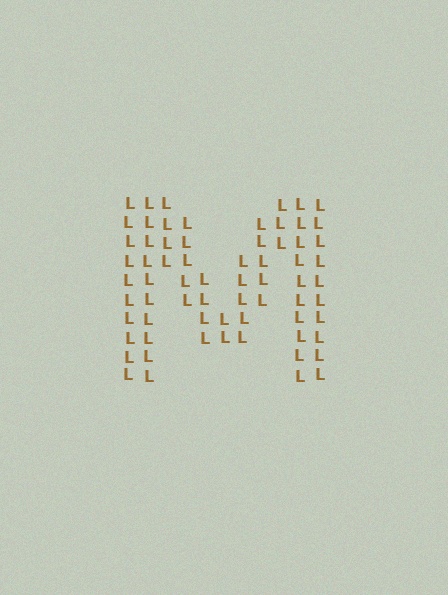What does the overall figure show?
The overall figure shows the letter M.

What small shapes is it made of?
It is made of small letter L's.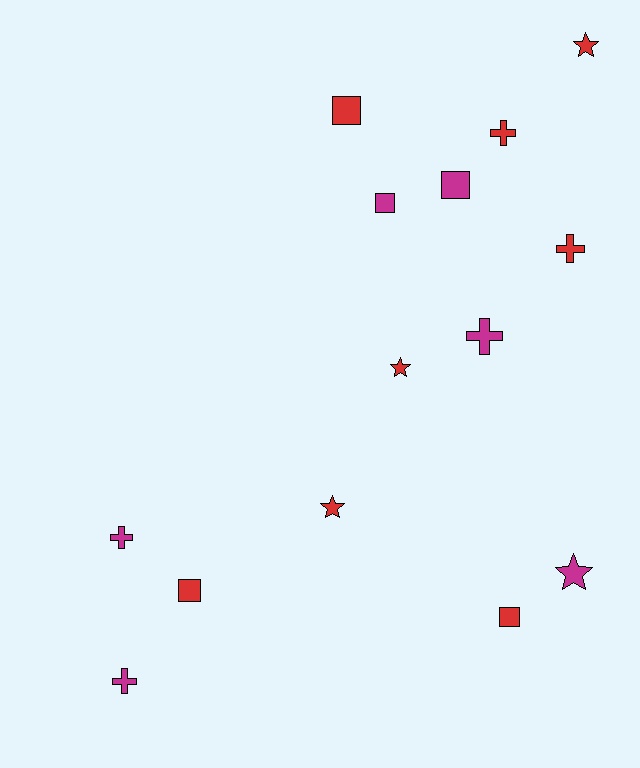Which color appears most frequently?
Red, with 8 objects.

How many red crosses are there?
There are 2 red crosses.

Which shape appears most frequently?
Cross, with 5 objects.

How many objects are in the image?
There are 14 objects.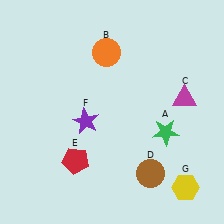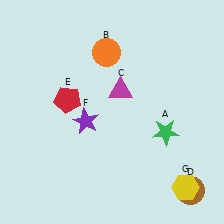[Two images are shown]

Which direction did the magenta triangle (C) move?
The magenta triangle (C) moved left.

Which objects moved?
The objects that moved are: the magenta triangle (C), the brown circle (D), the red pentagon (E).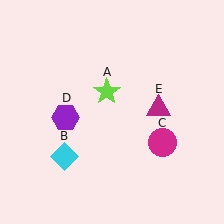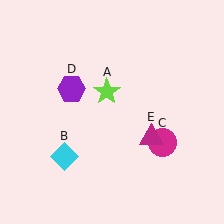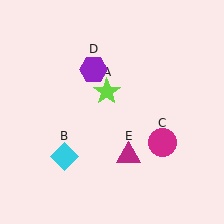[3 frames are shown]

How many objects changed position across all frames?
2 objects changed position: purple hexagon (object D), magenta triangle (object E).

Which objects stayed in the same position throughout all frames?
Lime star (object A) and cyan diamond (object B) and magenta circle (object C) remained stationary.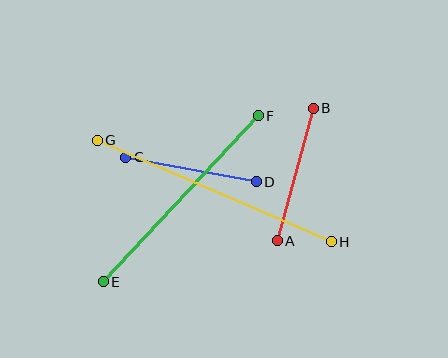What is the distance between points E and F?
The distance is approximately 227 pixels.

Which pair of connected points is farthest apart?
Points G and H are farthest apart.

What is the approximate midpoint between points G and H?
The midpoint is at approximately (214, 191) pixels.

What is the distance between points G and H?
The distance is approximately 255 pixels.